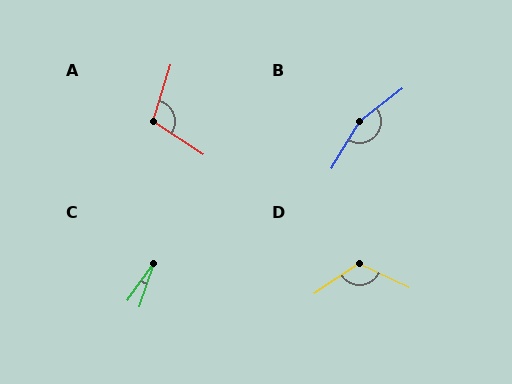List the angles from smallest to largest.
C (17°), A (106°), D (120°), B (159°).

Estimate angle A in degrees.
Approximately 106 degrees.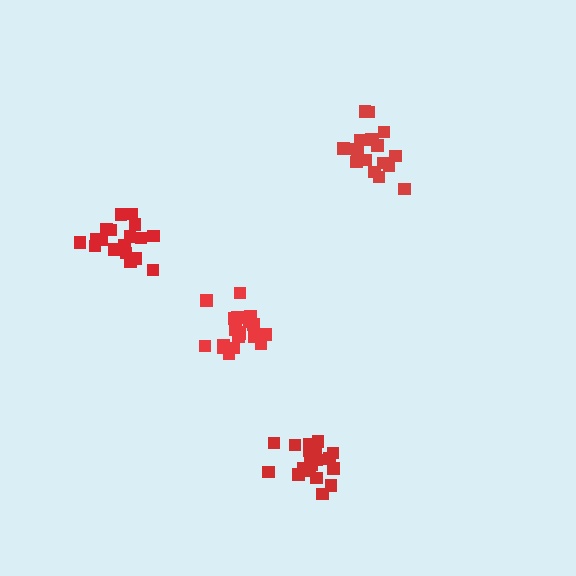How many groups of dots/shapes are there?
There are 4 groups.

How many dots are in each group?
Group 1: 18 dots, Group 2: 19 dots, Group 3: 18 dots, Group 4: 20 dots (75 total).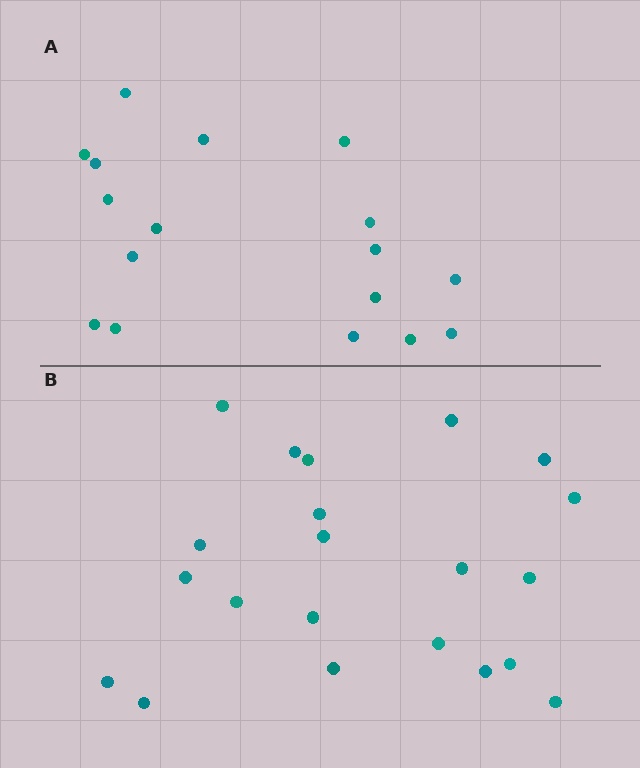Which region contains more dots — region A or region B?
Region B (the bottom region) has more dots.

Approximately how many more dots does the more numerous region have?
Region B has about 4 more dots than region A.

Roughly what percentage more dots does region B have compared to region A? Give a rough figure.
About 25% more.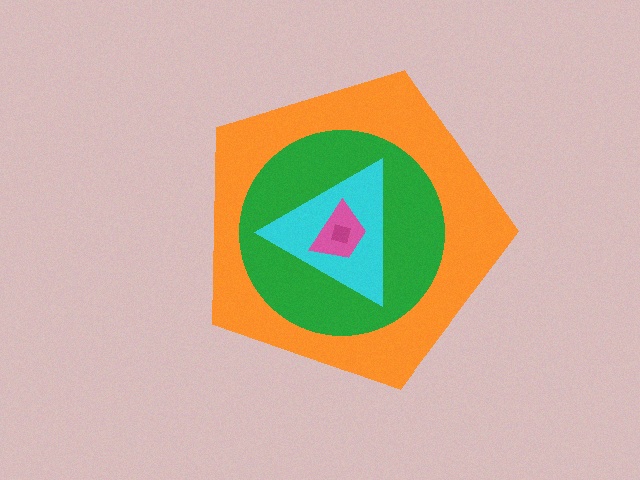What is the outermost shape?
The orange pentagon.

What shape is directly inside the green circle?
The cyan triangle.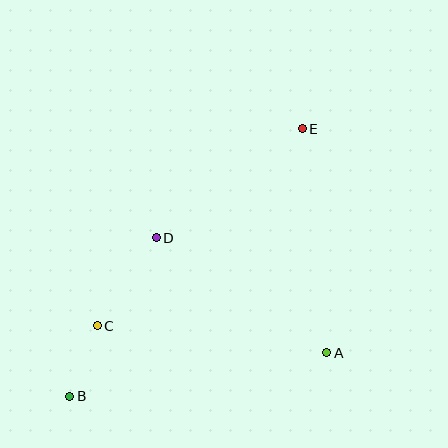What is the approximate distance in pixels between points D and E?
The distance between D and E is approximately 182 pixels.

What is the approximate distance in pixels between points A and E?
The distance between A and E is approximately 225 pixels.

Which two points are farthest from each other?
Points B and E are farthest from each other.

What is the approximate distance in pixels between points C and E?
The distance between C and E is approximately 284 pixels.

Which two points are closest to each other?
Points B and C are closest to each other.